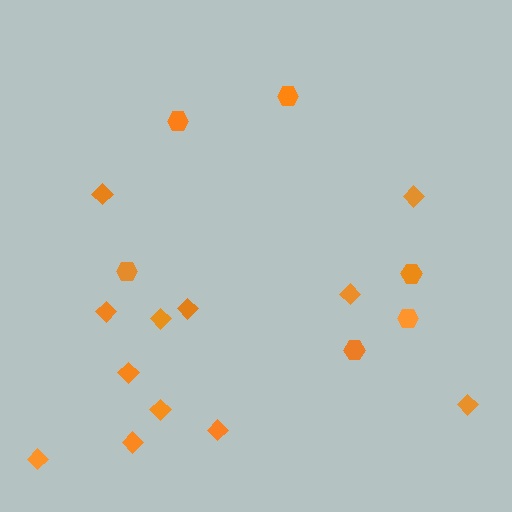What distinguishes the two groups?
There are 2 groups: one group of hexagons (6) and one group of diamonds (12).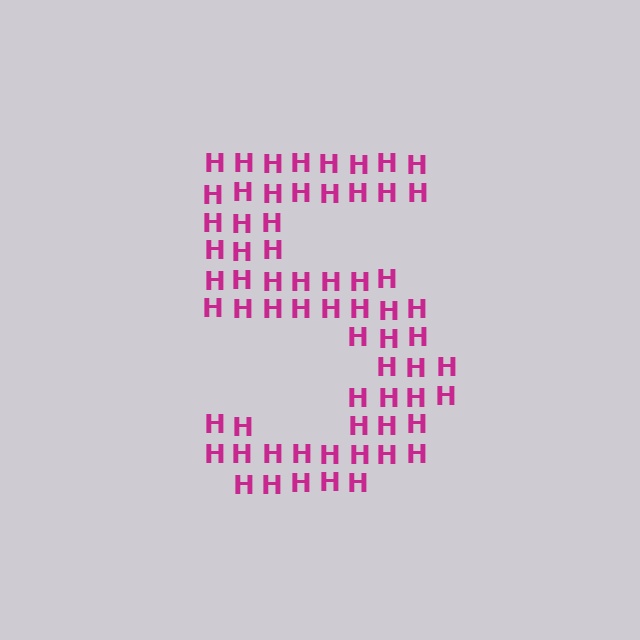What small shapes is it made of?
It is made of small letter H's.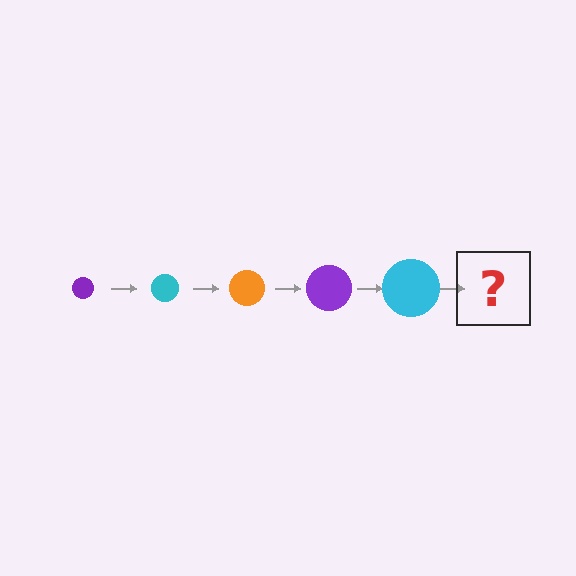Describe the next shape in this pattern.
It should be an orange circle, larger than the previous one.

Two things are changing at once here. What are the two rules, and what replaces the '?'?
The two rules are that the circle grows larger each step and the color cycles through purple, cyan, and orange. The '?' should be an orange circle, larger than the previous one.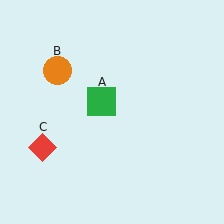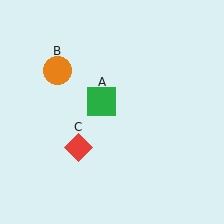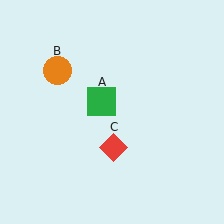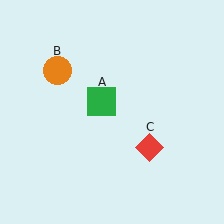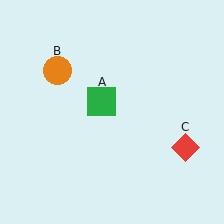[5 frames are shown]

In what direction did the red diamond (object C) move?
The red diamond (object C) moved right.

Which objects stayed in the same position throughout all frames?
Green square (object A) and orange circle (object B) remained stationary.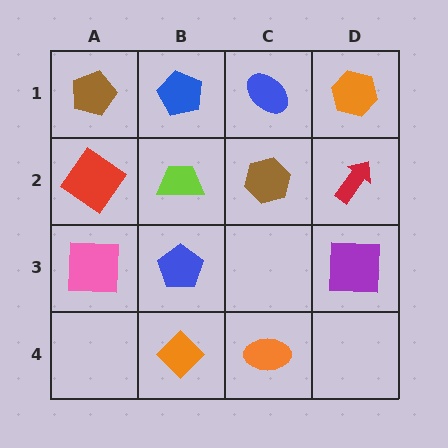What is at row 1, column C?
A blue ellipse.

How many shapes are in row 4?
2 shapes.